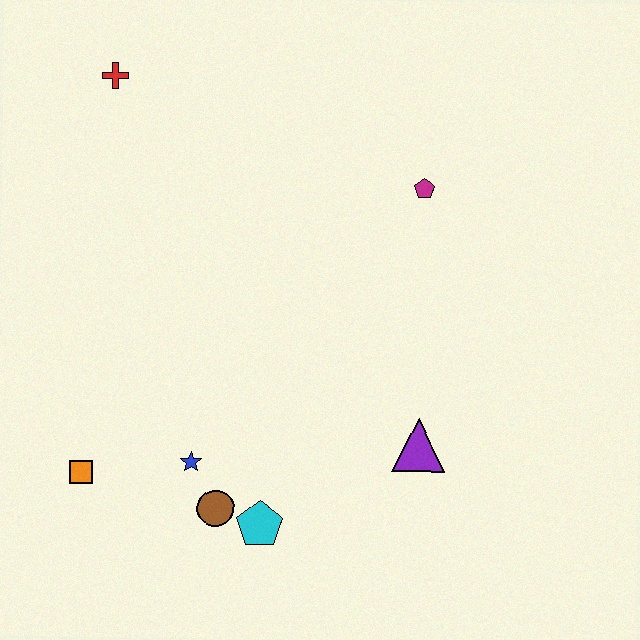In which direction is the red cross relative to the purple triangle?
The red cross is above the purple triangle.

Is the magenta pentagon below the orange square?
No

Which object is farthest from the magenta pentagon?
The orange square is farthest from the magenta pentagon.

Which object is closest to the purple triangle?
The cyan pentagon is closest to the purple triangle.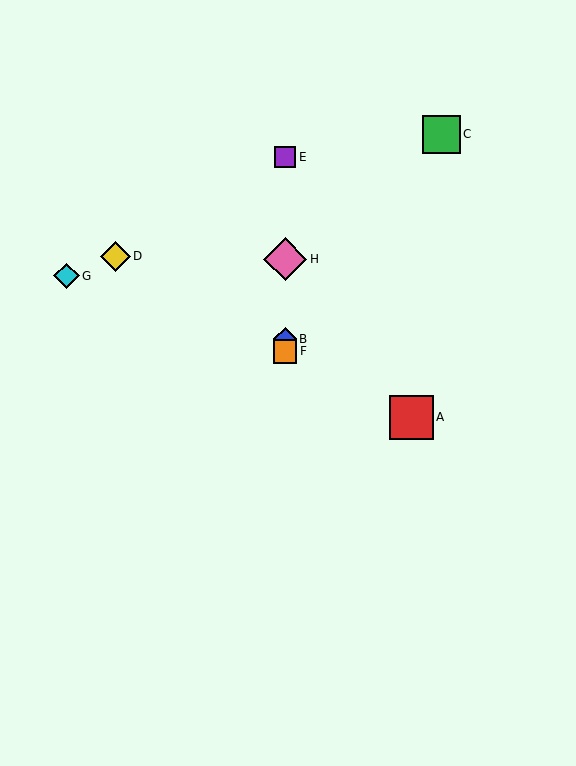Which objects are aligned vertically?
Objects B, E, F, H are aligned vertically.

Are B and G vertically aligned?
No, B is at x≈285 and G is at x≈66.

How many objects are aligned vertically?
4 objects (B, E, F, H) are aligned vertically.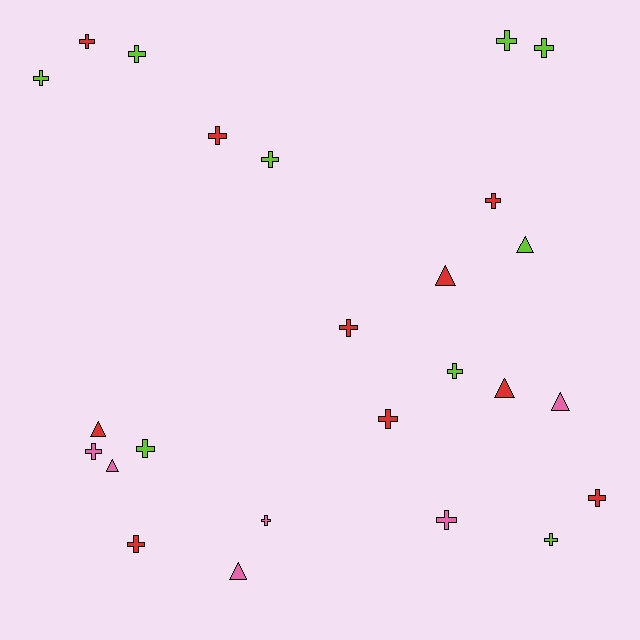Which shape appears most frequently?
Cross, with 18 objects.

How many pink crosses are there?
There are 3 pink crosses.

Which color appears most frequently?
Red, with 10 objects.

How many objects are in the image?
There are 25 objects.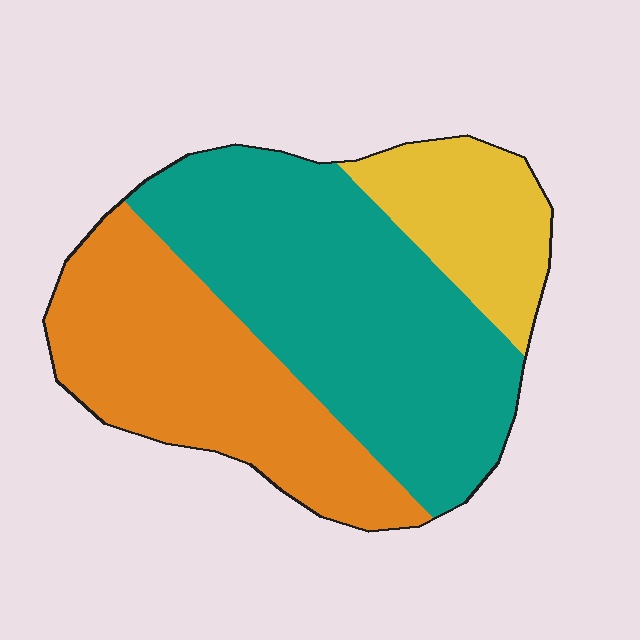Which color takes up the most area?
Teal, at roughly 50%.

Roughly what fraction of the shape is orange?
Orange covers roughly 35% of the shape.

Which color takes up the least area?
Yellow, at roughly 15%.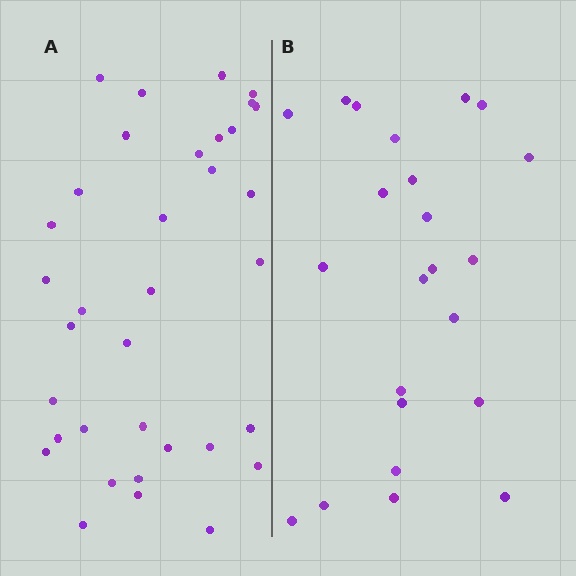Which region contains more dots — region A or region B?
Region A (the left region) has more dots.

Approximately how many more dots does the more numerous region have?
Region A has roughly 12 or so more dots than region B.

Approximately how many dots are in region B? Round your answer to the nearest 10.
About 20 dots. (The exact count is 23, which rounds to 20.)